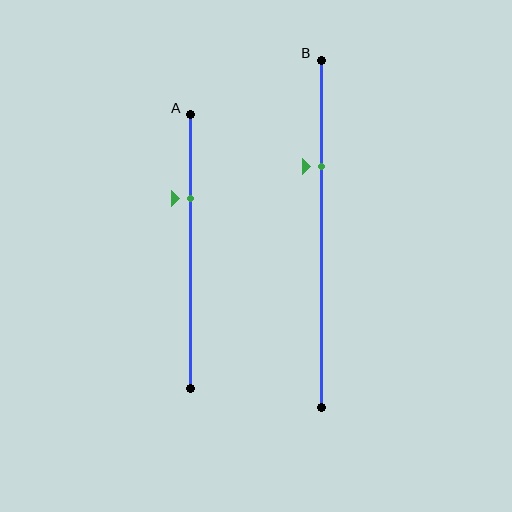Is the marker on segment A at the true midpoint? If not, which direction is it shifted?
No, the marker on segment A is shifted upward by about 19% of the segment length.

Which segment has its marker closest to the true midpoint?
Segment A has its marker closest to the true midpoint.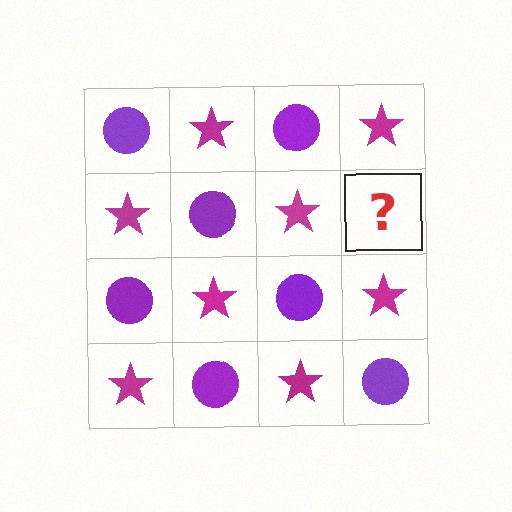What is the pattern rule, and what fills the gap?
The rule is that it alternates purple circle and magenta star in a checkerboard pattern. The gap should be filled with a purple circle.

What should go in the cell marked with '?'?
The missing cell should contain a purple circle.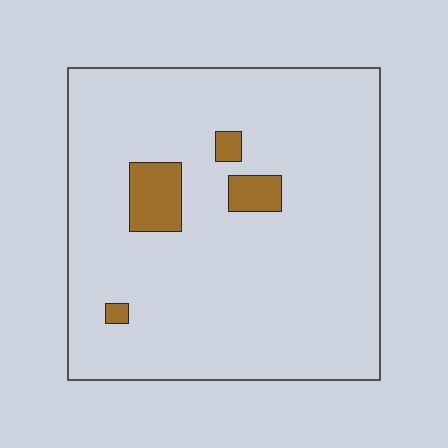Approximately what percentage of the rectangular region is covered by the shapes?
Approximately 5%.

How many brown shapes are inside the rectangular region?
4.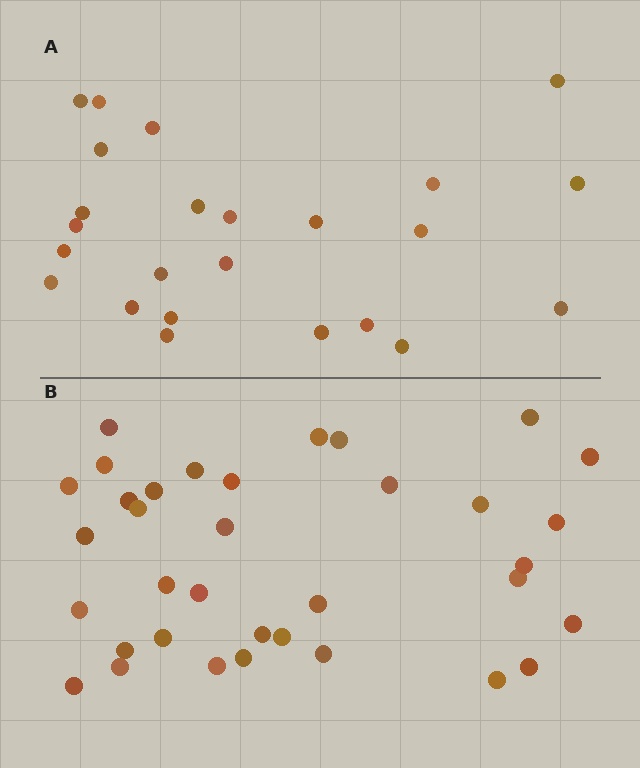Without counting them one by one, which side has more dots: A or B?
Region B (the bottom region) has more dots.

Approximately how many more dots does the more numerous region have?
Region B has roughly 12 or so more dots than region A.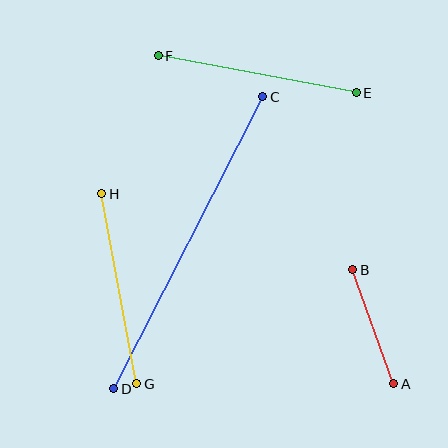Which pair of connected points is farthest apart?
Points C and D are farthest apart.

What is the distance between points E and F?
The distance is approximately 201 pixels.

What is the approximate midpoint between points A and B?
The midpoint is at approximately (373, 327) pixels.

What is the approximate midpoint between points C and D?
The midpoint is at approximately (188, 243) pixels.